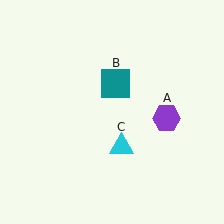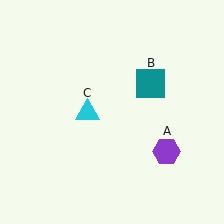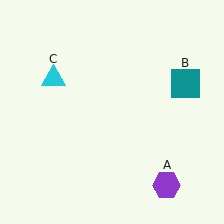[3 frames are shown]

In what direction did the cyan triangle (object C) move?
The cyan triangle (object C) moved up and to the left.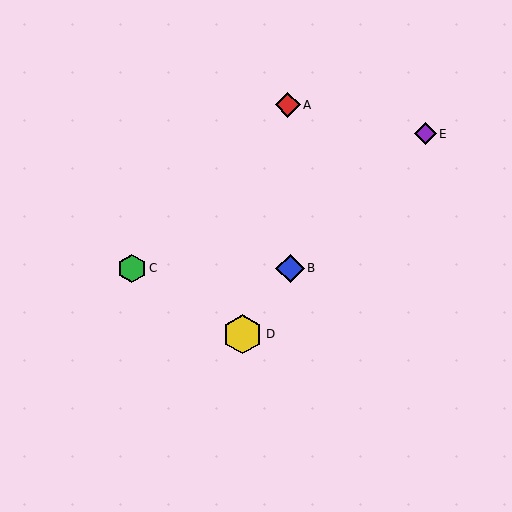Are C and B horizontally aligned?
Yes, both are at y≈268.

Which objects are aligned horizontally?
Objects B, C are aligned horizontally.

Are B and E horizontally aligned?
No, B is at y≈268 and E is at y≈134.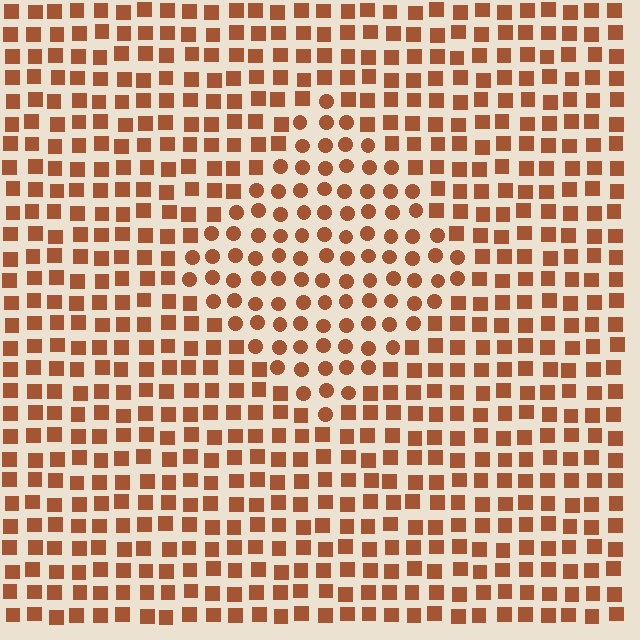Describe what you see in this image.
The image is filled with small brown elements arranged in a uniform grid. A diamond-shaped region contains circles, while the surrounding area contains squares. The boundary is defined purely by the change in element shape.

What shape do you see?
I see a diamond.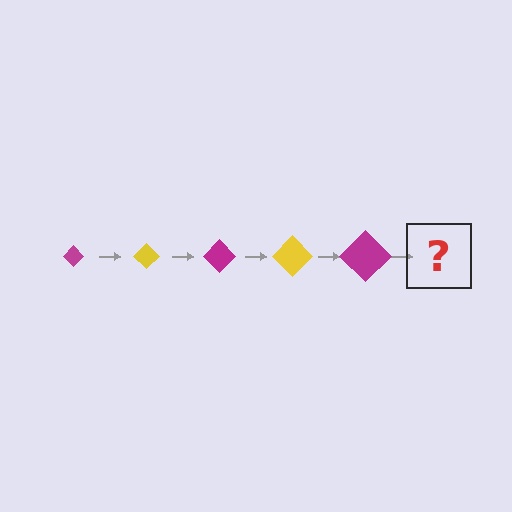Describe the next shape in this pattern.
It should be a yellow diamond, larger than the previous one.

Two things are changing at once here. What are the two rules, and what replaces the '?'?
The two rules are that the diamond grows larger each step and the color cycles through magenta and yellow. The '?' should be a yellow diamond, larger than the previous one.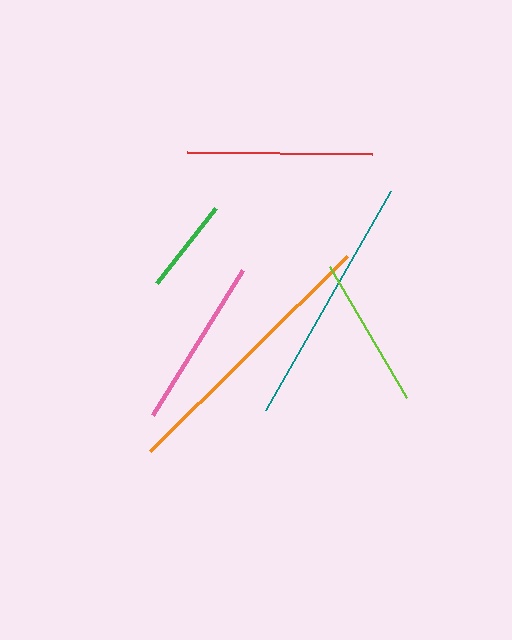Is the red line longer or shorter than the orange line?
The orange line is longer than the red line.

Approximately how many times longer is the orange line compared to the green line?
The orange line is approximately 2.9 times the length of the green line.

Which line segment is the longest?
The orange line is the longest at approximately 277 pixels.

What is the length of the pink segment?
The pink segment is approximately 170 pixels long.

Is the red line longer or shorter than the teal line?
The teal line is longer than the red line.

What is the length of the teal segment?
The teal segment is approximately 252 pixels long.